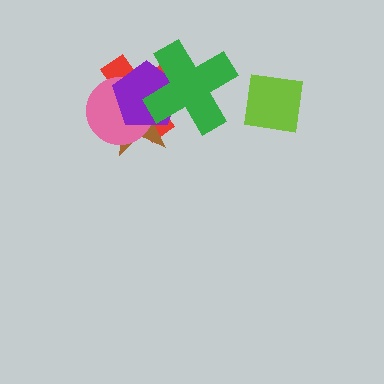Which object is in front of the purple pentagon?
The green cross is in front of the purple pentagon.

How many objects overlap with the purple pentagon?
4 objects overlap with the purple pentagon.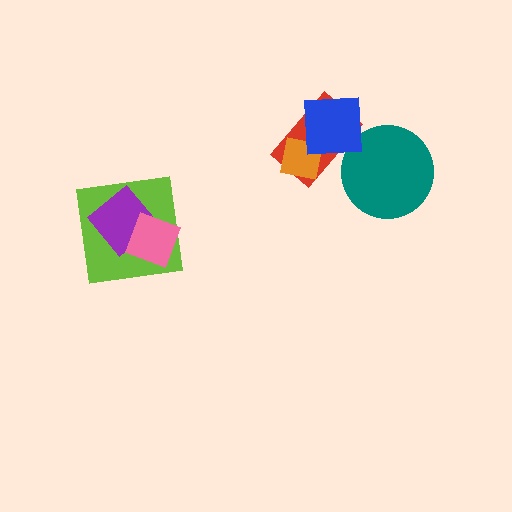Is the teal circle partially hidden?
Yes, it is partially covered by another shape.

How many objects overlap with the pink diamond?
2 objects overlap with the pink diamond.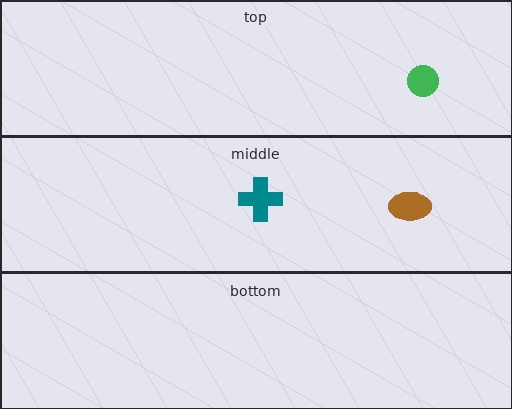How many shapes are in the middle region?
2.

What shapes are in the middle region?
The teal cross, the brown ellipse.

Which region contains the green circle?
The top region.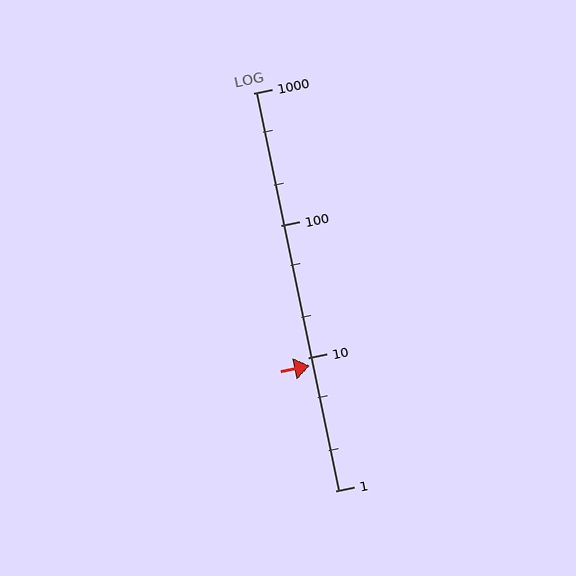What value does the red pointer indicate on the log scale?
The pointer indicates approximately 8.8.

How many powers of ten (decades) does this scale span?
The scale spans 3 decades, from 1 to 1000.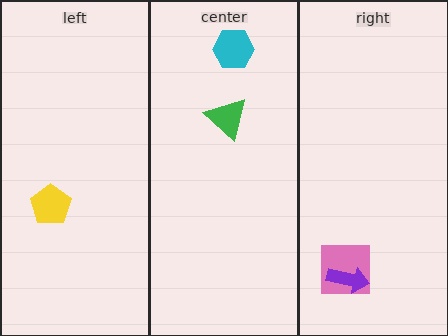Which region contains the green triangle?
The center region.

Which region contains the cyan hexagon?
The center region.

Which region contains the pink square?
The right region.